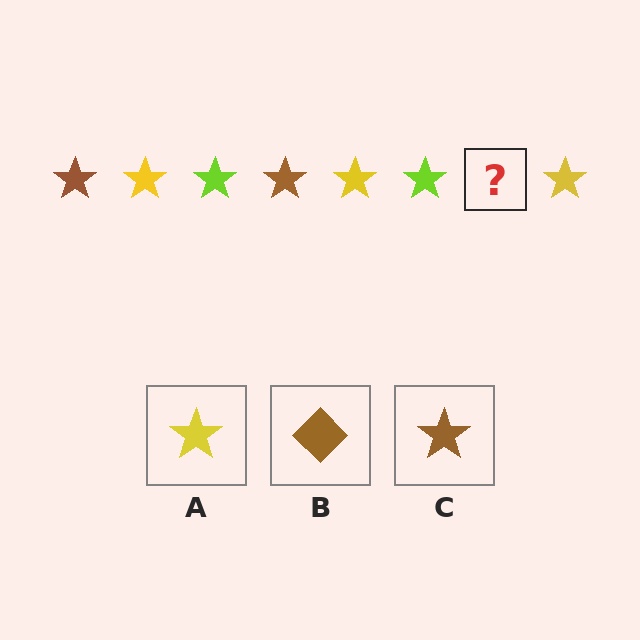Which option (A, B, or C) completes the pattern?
C.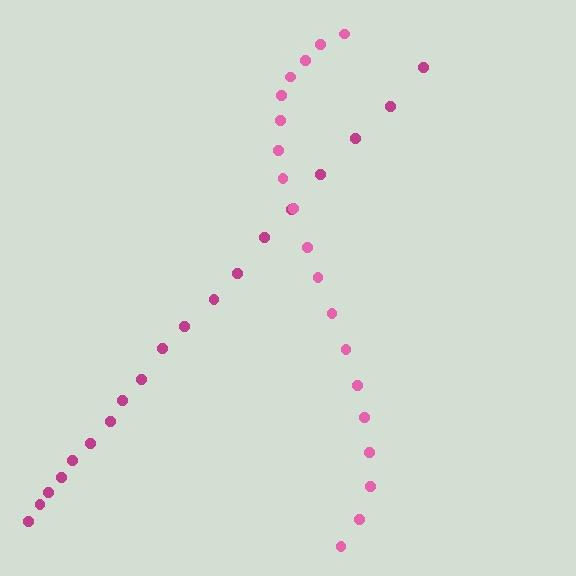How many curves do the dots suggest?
There are 2 distinct paths.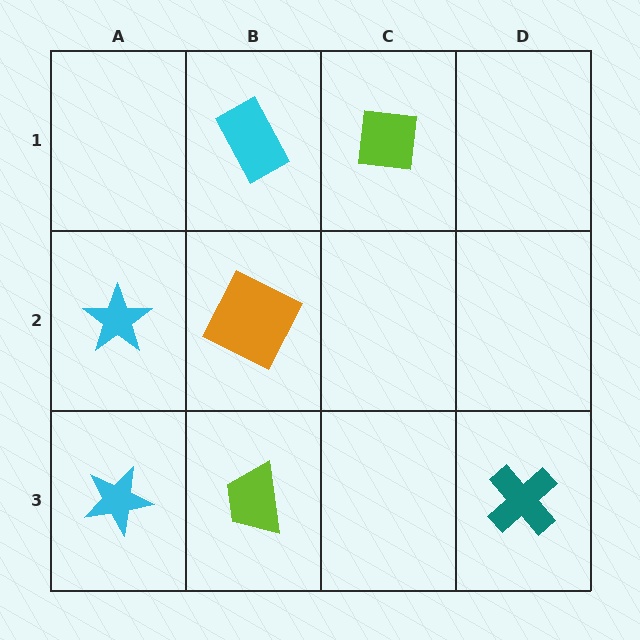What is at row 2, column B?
An orange square.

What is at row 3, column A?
A cyan star.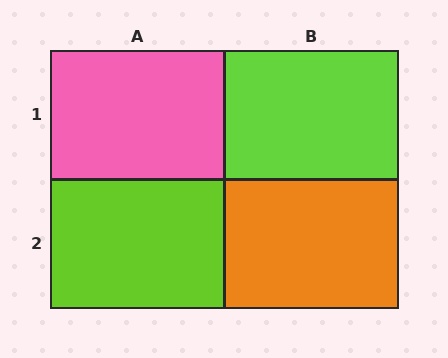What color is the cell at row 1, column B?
Lime.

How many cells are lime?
2 cells are lime.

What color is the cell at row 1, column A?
Pink.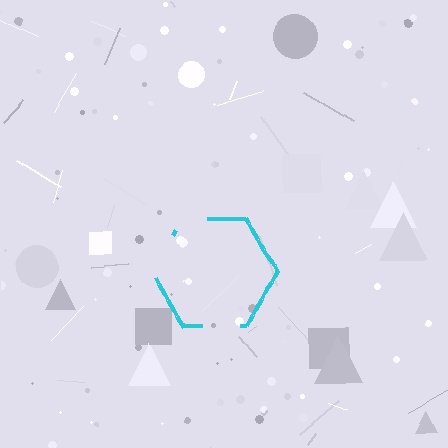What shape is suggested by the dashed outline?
The dashed outline suggests a hexagon.